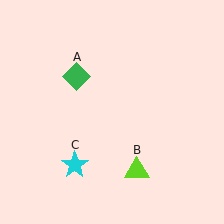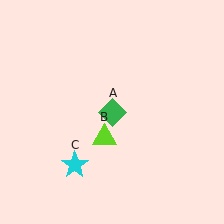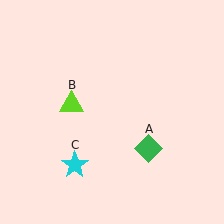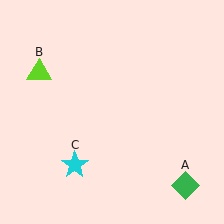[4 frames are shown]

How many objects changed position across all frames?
2 objects changed position: green diamond (object A), lime triangle (object B).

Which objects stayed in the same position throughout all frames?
Cyan star (object C) remained stationary.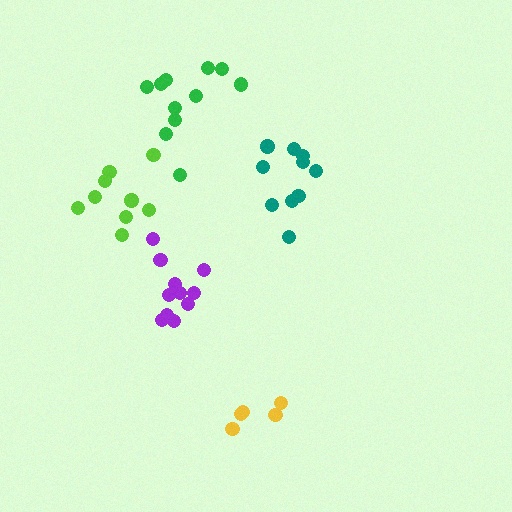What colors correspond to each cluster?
The clusters are colored: yellow, green, teal, purple, lime.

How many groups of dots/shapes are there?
There are 5 groups.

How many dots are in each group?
Group 1: 5 dots, Group 2: 11 dots, Group 3: 10 dots, Group 4: 11 dots, Group 5: 9 dots (46 total).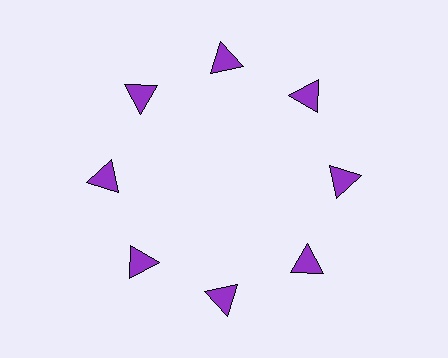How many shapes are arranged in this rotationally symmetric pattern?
There are 8 shapes, arranged in 8 groups of 1.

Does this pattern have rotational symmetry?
Yes, this pattern has 8-fold rotational symmetry. It looks the same after rotating 45 degrees around the center.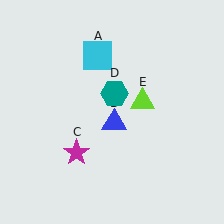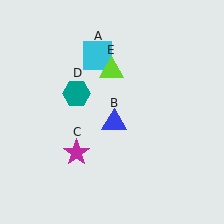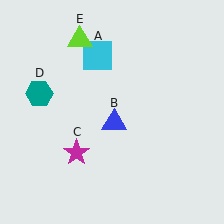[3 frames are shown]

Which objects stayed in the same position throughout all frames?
Cyan square (object A) and blue triangle (object B) and magenta star (object C) remained stationary.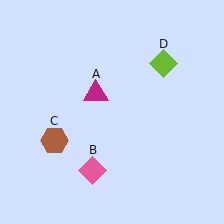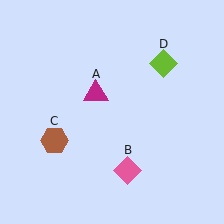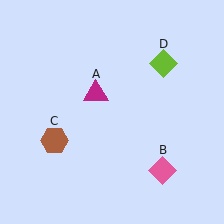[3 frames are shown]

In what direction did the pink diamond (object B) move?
The pink diamond (object B) moved right.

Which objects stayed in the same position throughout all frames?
Magenta triangle (object A) and brown hexagon (object C) and lime diamond (object D) remained stationary.